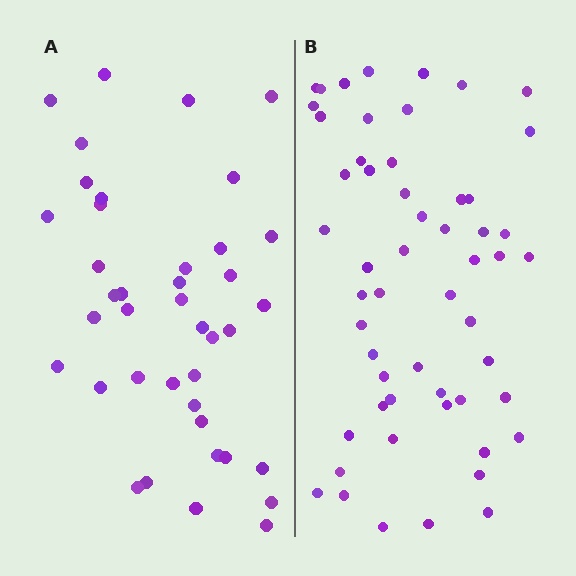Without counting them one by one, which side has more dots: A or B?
Region B (the right region) has more dots.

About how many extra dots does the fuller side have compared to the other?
Region B has approximately 15 more dots than region A.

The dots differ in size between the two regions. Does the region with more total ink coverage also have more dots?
No. Region A has more total ink coverage because its dots are larger, but region B actually contains more individual dots. Total area can be misleading — the number of items is what matters here.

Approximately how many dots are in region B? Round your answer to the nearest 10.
About 60 dots. (The exact count is 55, which rounds to 60.)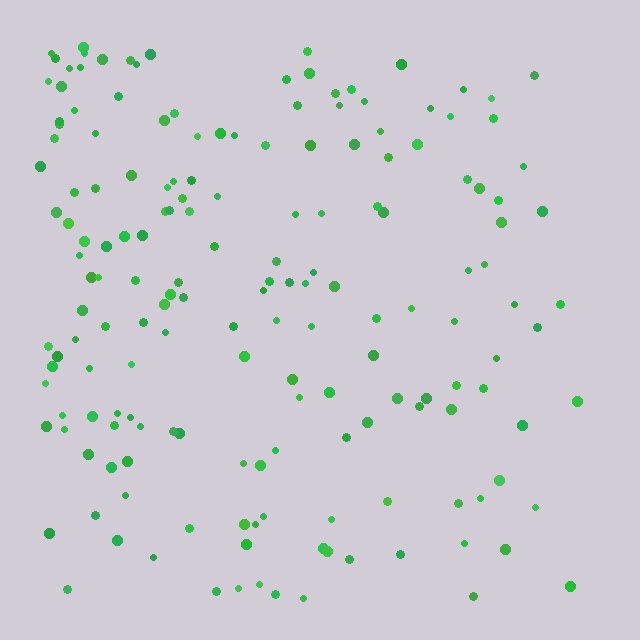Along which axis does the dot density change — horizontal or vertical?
Horizontal.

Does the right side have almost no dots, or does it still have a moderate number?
Still a moderate number, just noticeably fewer than the left.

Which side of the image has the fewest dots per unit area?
The right.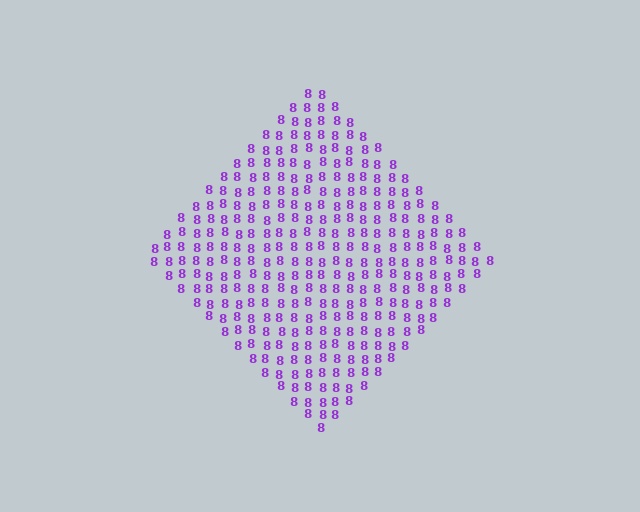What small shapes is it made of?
It is made of small digit 8's.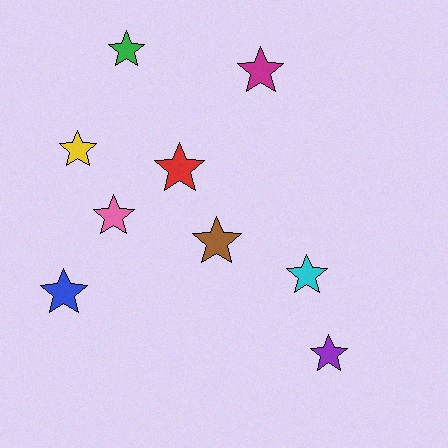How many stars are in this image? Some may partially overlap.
There are 9 stars.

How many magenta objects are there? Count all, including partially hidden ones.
There is 1 magenta object.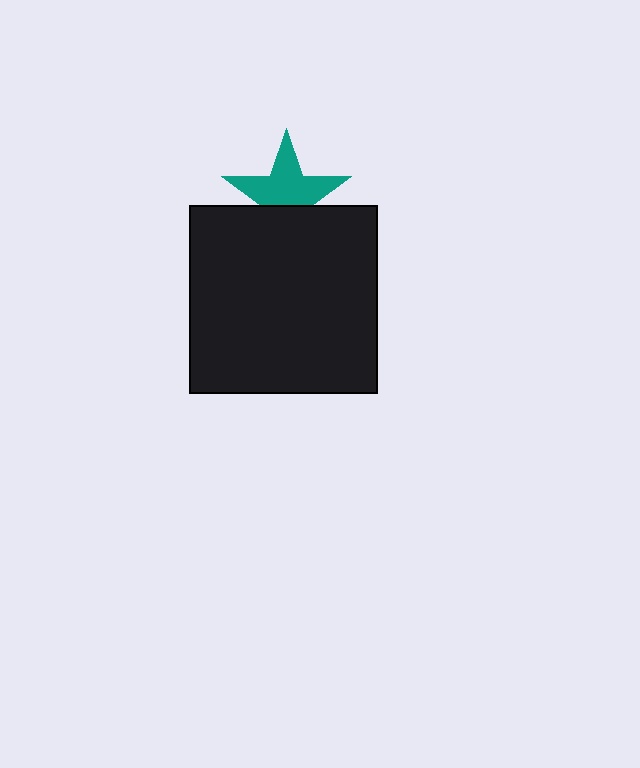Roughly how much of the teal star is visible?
About half of it is visible (roughly 64%).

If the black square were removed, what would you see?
You would see the complete teal star.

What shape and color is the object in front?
The object in front is a black square.